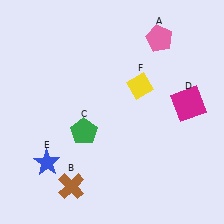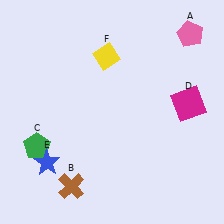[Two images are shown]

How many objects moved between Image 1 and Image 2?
3 objects moved between the two images.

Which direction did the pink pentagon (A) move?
The pink pentagon (A) moved right.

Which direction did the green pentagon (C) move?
The green pentagon (C) moved left.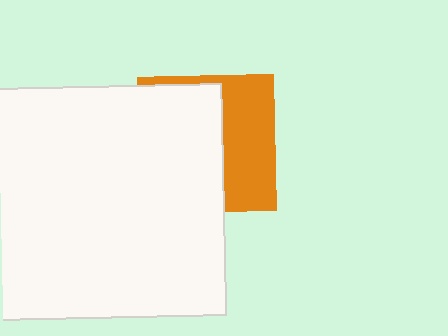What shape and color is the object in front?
The object in front is a white rectangle.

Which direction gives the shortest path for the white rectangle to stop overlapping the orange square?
Moving left gives the shortest separation.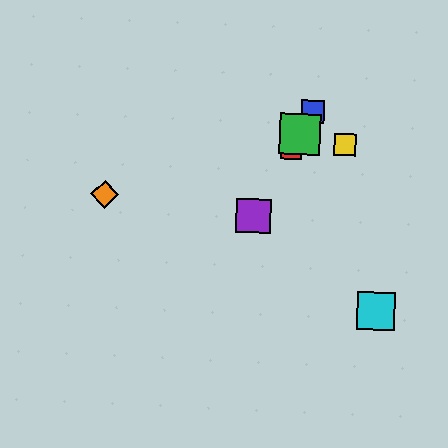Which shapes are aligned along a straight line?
The red square, the blue square, the green square, the purple square are aligned along a straight line.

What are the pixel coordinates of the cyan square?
The cyan square is at (376, 311).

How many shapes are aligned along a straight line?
4 shapes (the red square, the blue square, the green square, the purple square) are aligned along a straight line.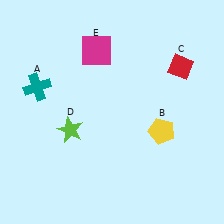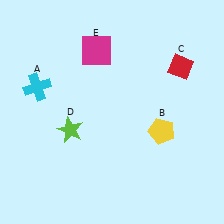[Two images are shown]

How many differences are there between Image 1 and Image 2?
There is 1 difference between the two images.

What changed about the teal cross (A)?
In Image 1, A is teal. In Image 2, it changed to cyan.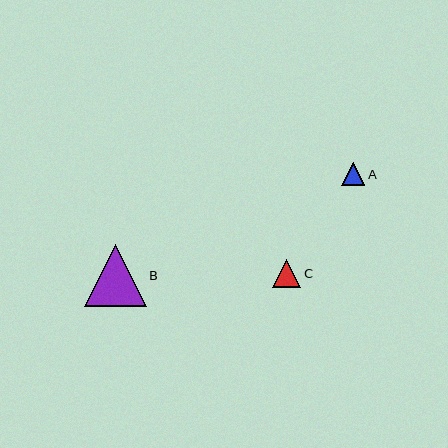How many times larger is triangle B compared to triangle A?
Triangle B is approximately 2.6 times the size of triangle A.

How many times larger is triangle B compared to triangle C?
Triangle B is approximately 2.2 times the size of triangle C.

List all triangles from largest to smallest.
From largest to smallest: B, C, A.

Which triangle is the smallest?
Triangle A is the smallest with a size of approximately 23 pixels.